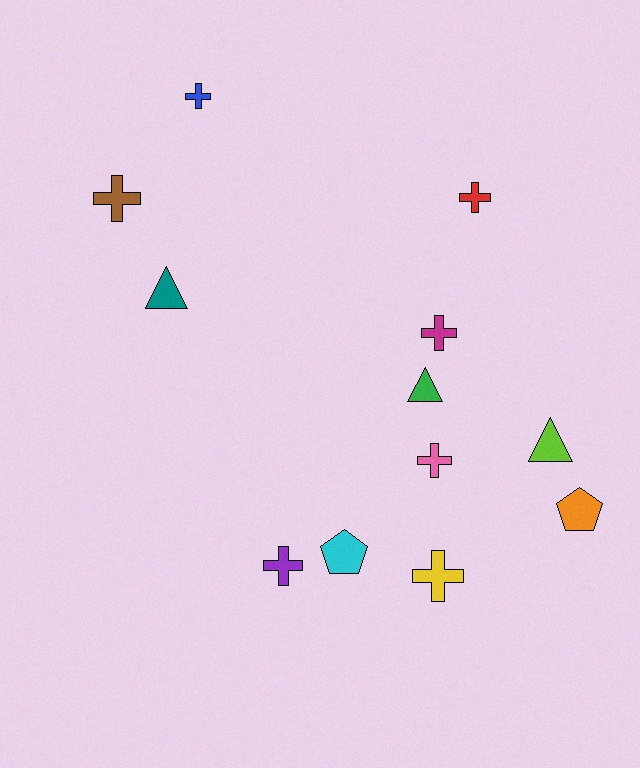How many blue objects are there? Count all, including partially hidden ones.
There is 1 blue object.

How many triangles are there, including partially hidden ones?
There are 3 triangles.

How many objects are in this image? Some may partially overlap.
There are 12 objects.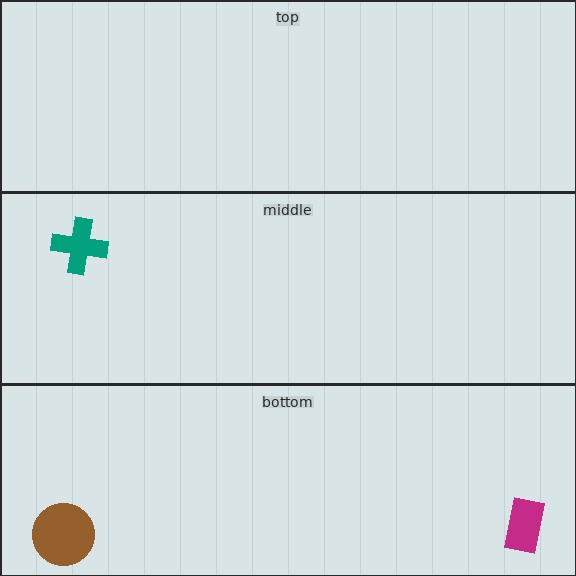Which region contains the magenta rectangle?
The bottom region.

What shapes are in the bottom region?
The magenta rectangle, the brown circle.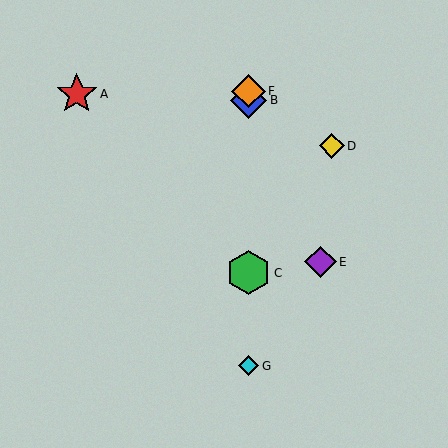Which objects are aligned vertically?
Objects B, C, F, G are aligned vertically.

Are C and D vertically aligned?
No, C is at x≈249 and D is at x≈332.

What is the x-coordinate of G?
Object G is at x≈249.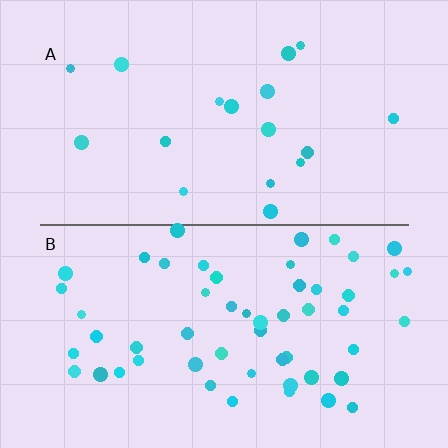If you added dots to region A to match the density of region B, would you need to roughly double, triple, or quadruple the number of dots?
Approximately triple.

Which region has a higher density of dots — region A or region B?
B (the bottom).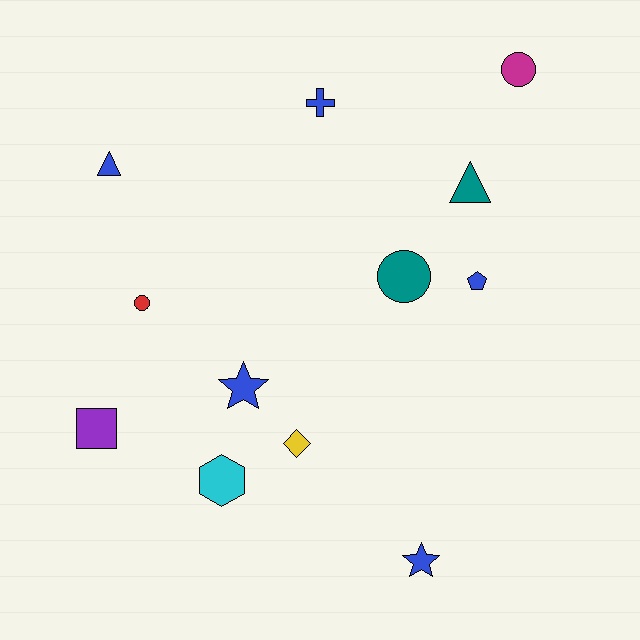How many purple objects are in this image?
There is 1 purple object.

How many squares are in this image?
There is 1 square.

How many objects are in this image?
There are 12 objects.